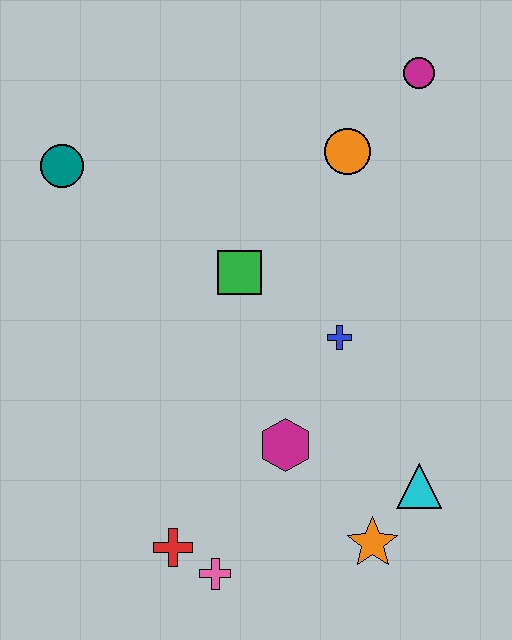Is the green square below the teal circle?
Yes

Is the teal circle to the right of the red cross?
No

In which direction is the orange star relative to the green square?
The orange star is below the green square.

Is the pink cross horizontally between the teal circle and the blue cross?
Yes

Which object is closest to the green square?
The blue cross is closest to the green square.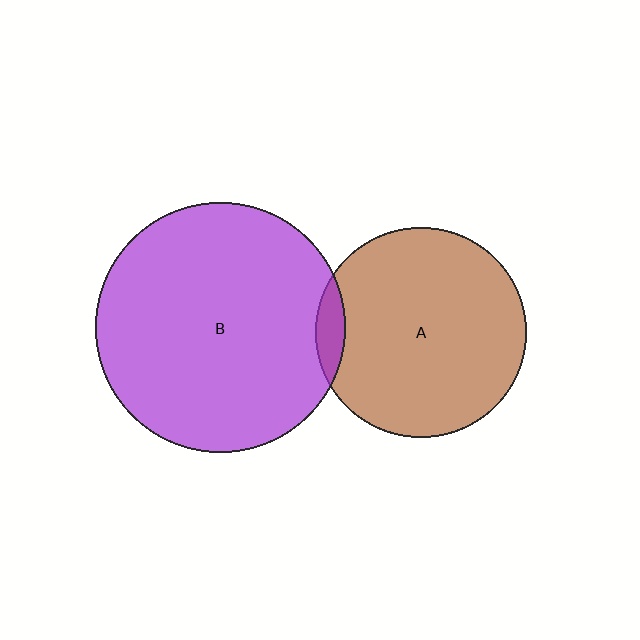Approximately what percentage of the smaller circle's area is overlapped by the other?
Approximately 5%.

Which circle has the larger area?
Circle B (purple).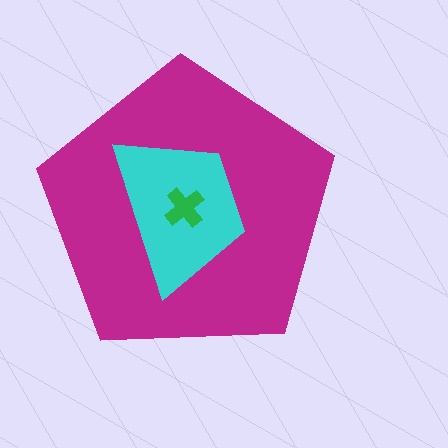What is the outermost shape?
The magenta pentagon.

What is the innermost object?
The green cross.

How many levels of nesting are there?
3.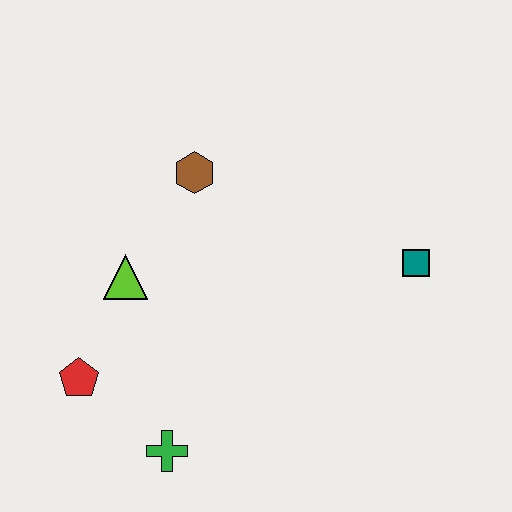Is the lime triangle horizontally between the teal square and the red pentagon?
Yes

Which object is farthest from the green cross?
The teal square is farthest from the green cross.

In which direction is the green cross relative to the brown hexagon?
The green cross is below the brown hexagon.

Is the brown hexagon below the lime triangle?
No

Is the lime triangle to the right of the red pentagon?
Yes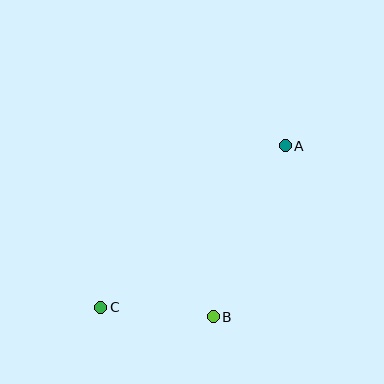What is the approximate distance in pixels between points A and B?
The distance between A and B is approximately 185 pixels.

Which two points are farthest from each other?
Points A and C are farthest from each other.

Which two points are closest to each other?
Points B and C are closest to each other.